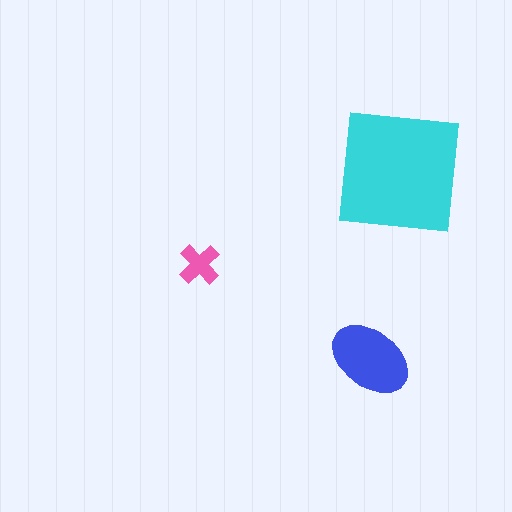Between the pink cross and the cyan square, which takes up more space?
The cyan square.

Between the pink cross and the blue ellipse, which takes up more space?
The blue ellipse.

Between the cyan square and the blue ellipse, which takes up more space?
The cyan square.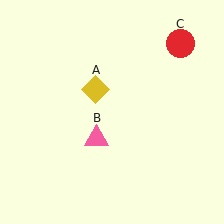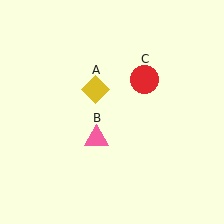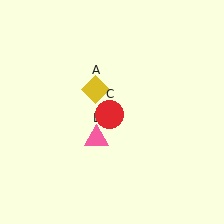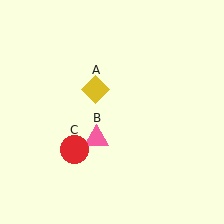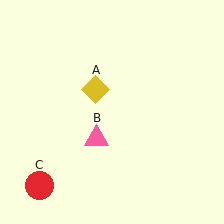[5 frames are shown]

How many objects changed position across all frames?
1 object changed position: red circle (object C).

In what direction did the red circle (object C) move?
The red circle (object C) moved down and to the left.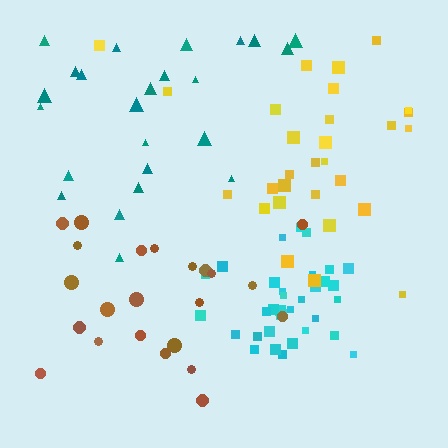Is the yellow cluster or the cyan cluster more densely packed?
Cyan.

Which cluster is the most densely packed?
Cyan.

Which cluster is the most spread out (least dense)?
Teal.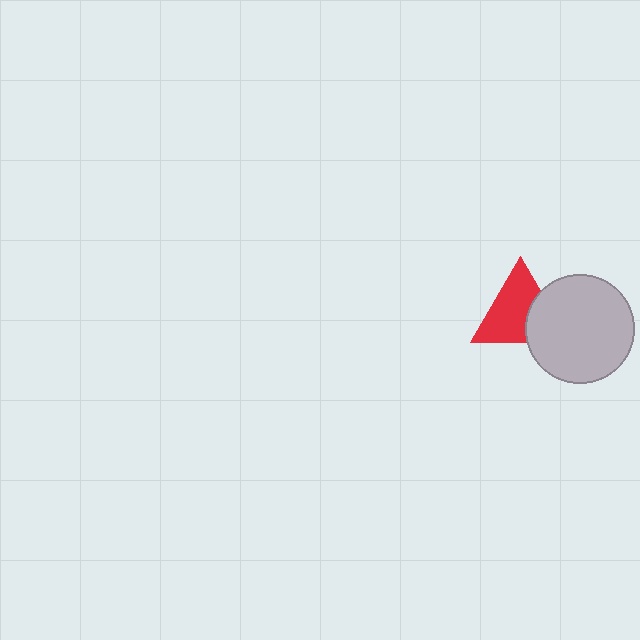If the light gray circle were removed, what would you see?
You would see the complete red triangle.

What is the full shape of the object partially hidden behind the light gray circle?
The partially hidden object is a red triangle.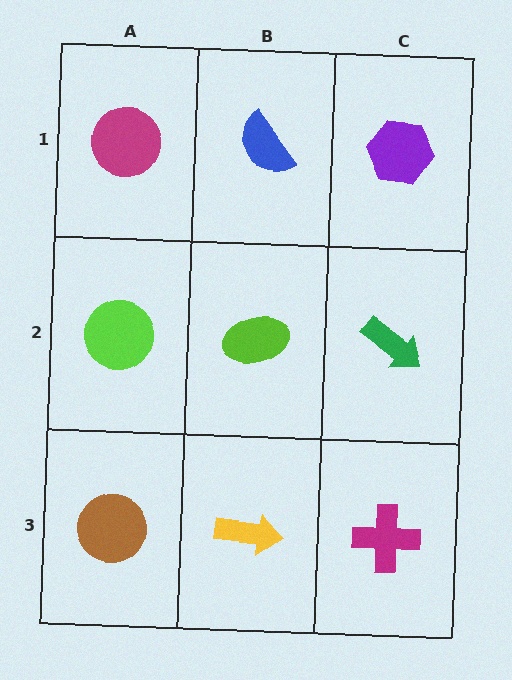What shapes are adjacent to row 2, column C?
A purple hexagon (row 1, column C), a magenta cross (row 3, column C), a lime ellipse (row 2, column B).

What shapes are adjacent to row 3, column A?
A lime circle (row 2, column A), a yellow arrow (row 3, column B).